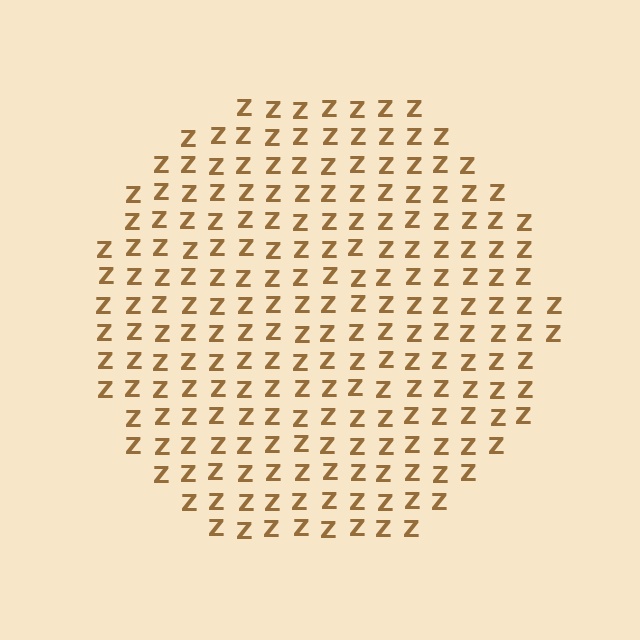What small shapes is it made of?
It is made of small letter Z's.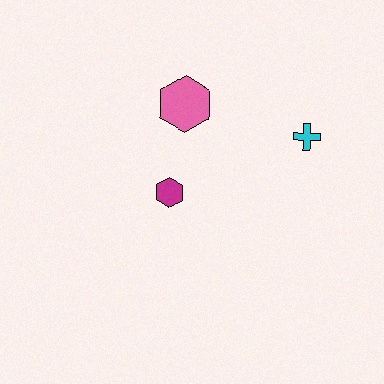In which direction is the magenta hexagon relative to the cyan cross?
The magenta hexagon is to the left of the cyan cross.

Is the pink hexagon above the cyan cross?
Yes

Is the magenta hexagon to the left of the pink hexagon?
Yes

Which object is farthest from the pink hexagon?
The cyan cross is farthest from the pink hexagon.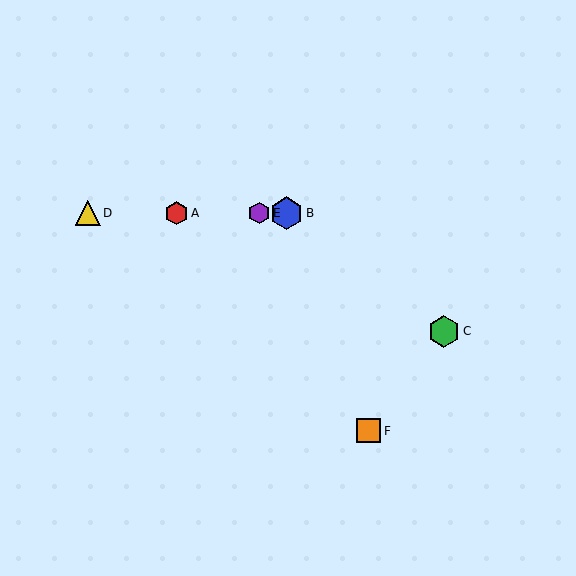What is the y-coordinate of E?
Object E is at y≈213.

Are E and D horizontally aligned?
Yes, both are at y≈213.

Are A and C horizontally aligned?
No, A is at y≈213 and C is at y≈331.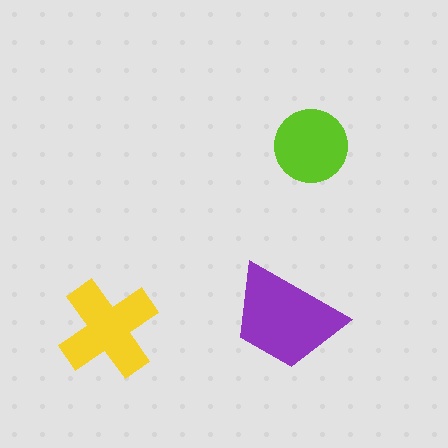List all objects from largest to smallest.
The purple trapezoid, the yellow cross, the lime circle.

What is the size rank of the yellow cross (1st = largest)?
2nd.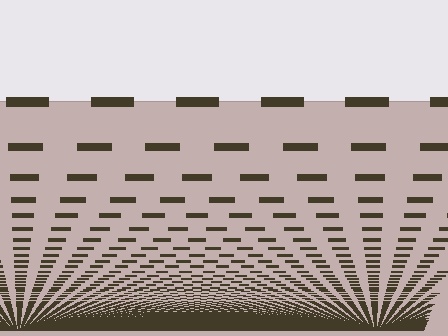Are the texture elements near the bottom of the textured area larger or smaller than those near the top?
Smaller. The gradient is inverted — elements near the bottom are smaller and denser.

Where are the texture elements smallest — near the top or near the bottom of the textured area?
Near the bottom.